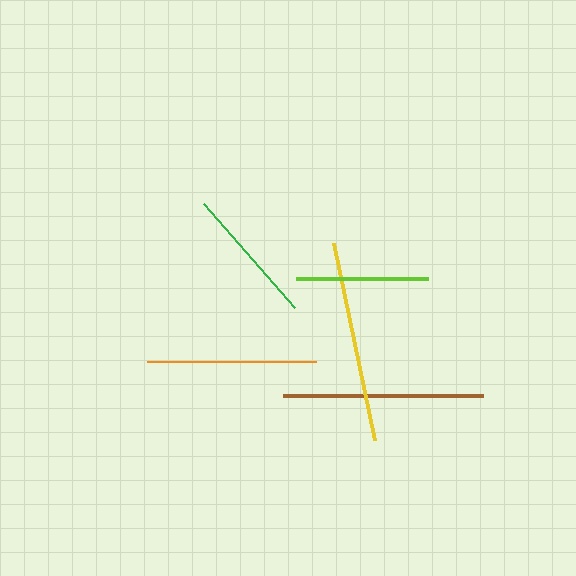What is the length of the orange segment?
The orange segment is approximately 169 pixels long.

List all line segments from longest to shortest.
From longest to shortest: yellow, brown, orange, green, lime.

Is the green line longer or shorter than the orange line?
The orange line is longer than the green line.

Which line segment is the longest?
The yellow line is the longest at approximately 201 pixels.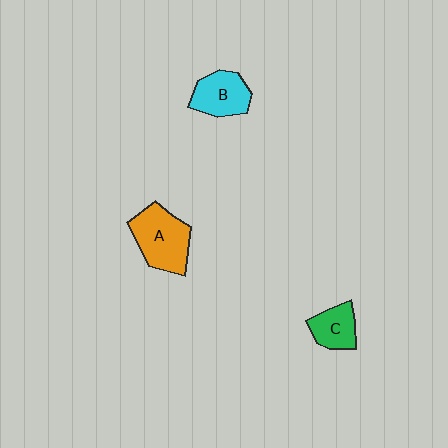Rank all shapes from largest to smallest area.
From largest to smallest: A (orange), B (cyan), C (green).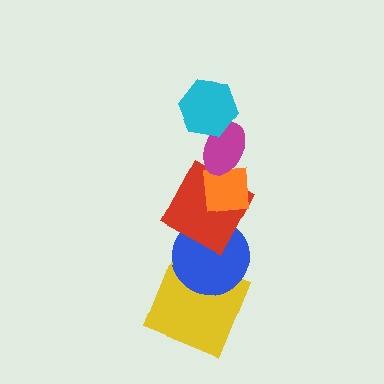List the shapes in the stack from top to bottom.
From top to bottom: the cyan hexagon, the magenta ellipse, the orange square, the red square, the blue circle, the yellow square.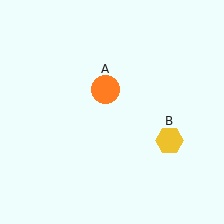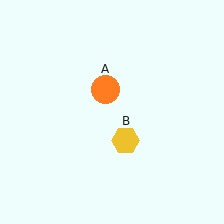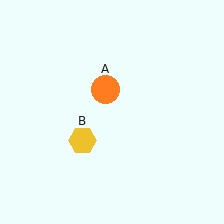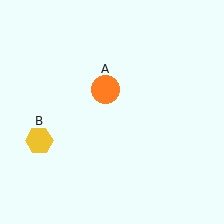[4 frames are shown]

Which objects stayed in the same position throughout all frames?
Orange circle (object A) remained stationary.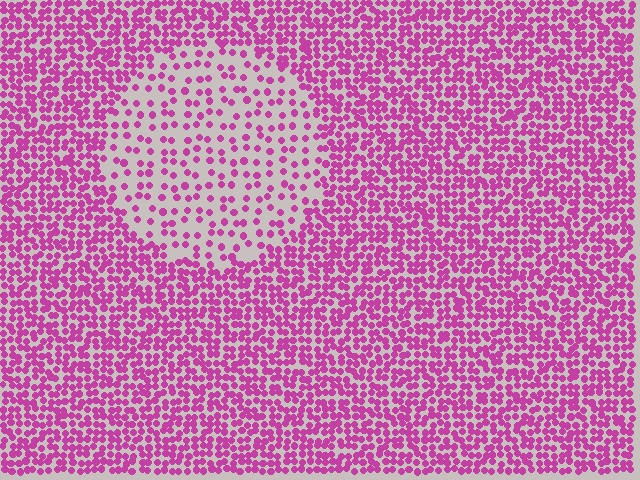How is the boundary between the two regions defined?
The boundary is defined by a change in element density (approximately 2.5x ratio). All elements are the same color, size, and shape.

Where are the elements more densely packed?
The elements are more densely packed outside the circle boundary.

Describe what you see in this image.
The image contains small magenta elements arranged at two different densities. A circle-shaped region is visible where the elements are less densely packed than the surrounding area.